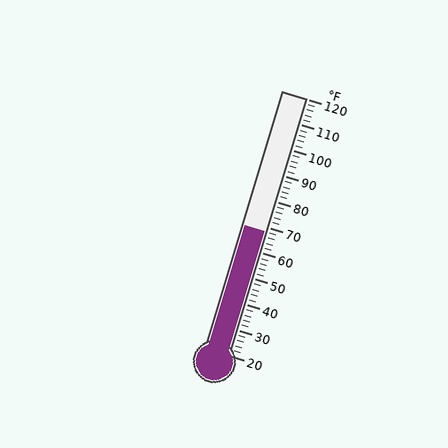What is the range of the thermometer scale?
The thermometer scale ranges from 20°F to 120°F.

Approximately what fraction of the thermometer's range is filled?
The thermometer is filled to approximately 50% of its range.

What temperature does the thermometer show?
The thermometer shows approximately 68°F.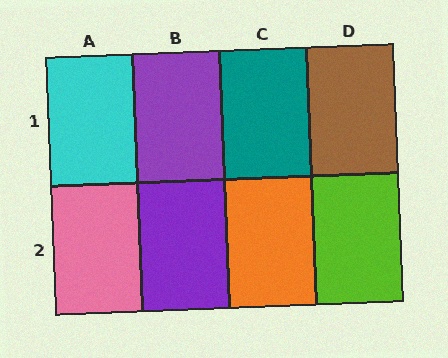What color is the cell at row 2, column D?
Lime.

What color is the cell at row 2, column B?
Purple.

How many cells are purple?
2 cells are purple.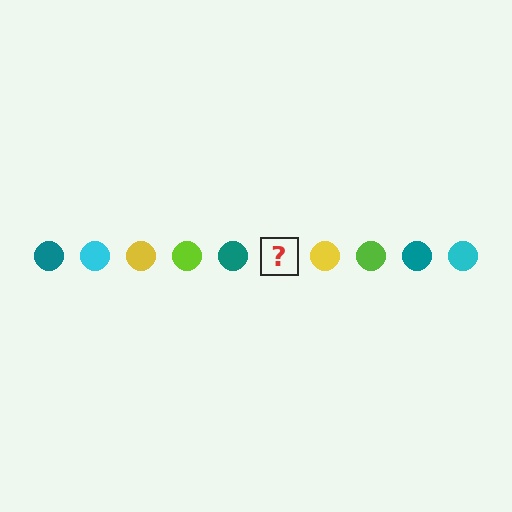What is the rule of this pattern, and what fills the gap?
The rule is that the pattern cycles through teal, cyan, yellow, lime circles. The gap should be filled with a cyan circle.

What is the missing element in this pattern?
The missing element is a cyan circle.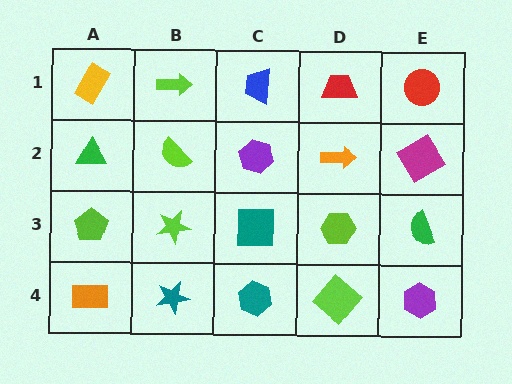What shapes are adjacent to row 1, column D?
An orange arrow (row 2, column D), a blue trapezoid (row 1, column C), a red circle (row 1, column E).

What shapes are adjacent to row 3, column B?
A lime semicircle (row 2, column B), a teal star (row 4, column B), a lime pentagon (row 3, column A), a teal square (row 3, column C).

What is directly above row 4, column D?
A lime hexagon.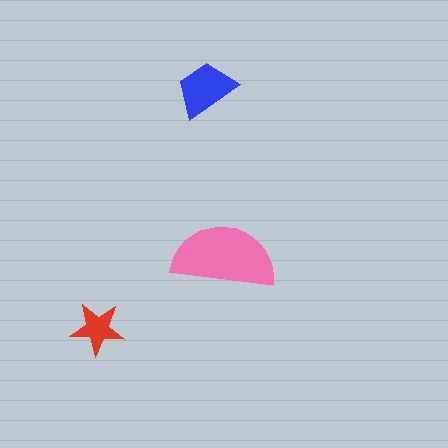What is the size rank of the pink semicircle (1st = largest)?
1st.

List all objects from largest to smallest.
The pink semicircle, the blue trapezoid, the red star.